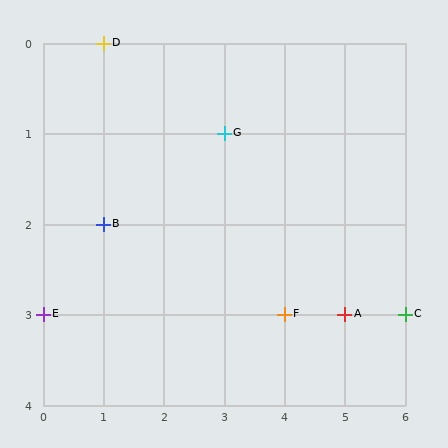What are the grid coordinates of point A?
Point A is at grid coordinates (5, 3).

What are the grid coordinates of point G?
Point G is at grid coordinates (3, 1).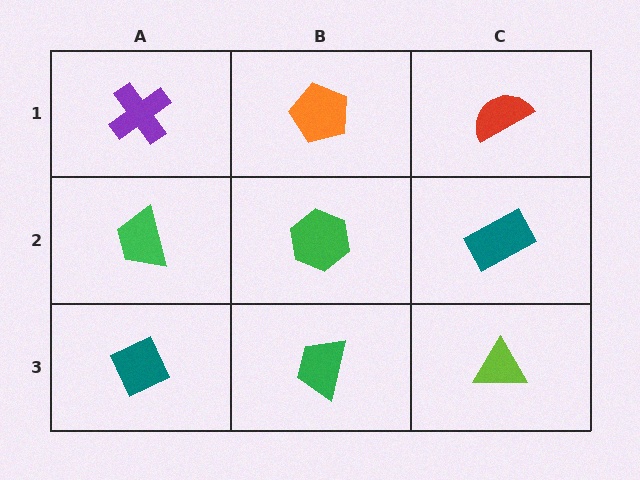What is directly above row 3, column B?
A green hexagon.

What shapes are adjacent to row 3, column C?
A teal rectangle (row 2, column C), a green trapezoid (row 3, column B).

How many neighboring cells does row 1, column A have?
2.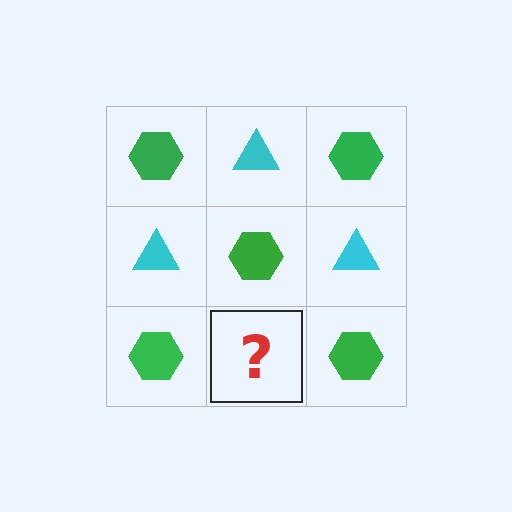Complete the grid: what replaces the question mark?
The question mark should be replaced with a cyan triangle.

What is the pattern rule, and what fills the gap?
The rule is that it alternates green hexagon and cyan triangle in a checkerboard pattern. The gap should be filled with a cyan triangle.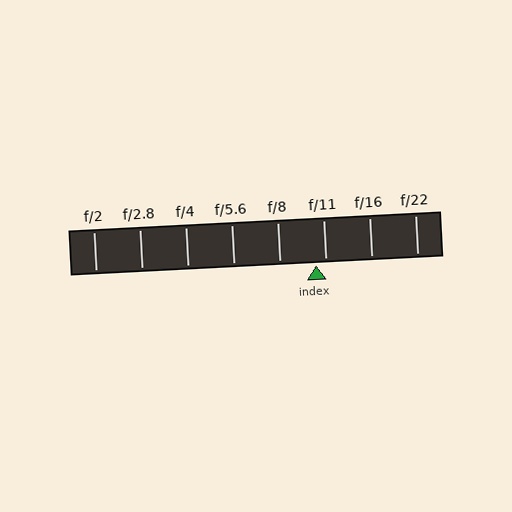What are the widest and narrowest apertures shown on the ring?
The widest aperture shown is f/2 and the narrowest is f/22.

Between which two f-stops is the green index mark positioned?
The index mark is between f/8 and f/11.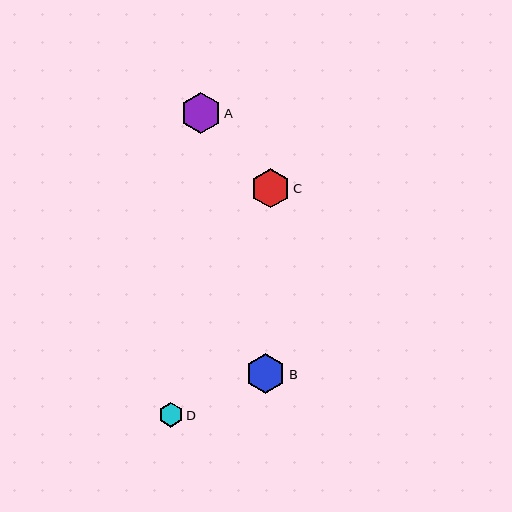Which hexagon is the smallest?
Hexagon D is the smallest with a size of approximately 25 pixels.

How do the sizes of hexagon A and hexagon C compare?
Hexagon A and hexagon C are approximately the same size.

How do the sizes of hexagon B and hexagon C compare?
Hexagon B and hexagon C are approximately the same size.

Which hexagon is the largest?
Hexagon A is the largest with a size of approximately 41 pixels.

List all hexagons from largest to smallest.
From largest to smallest: A, B, C, D.